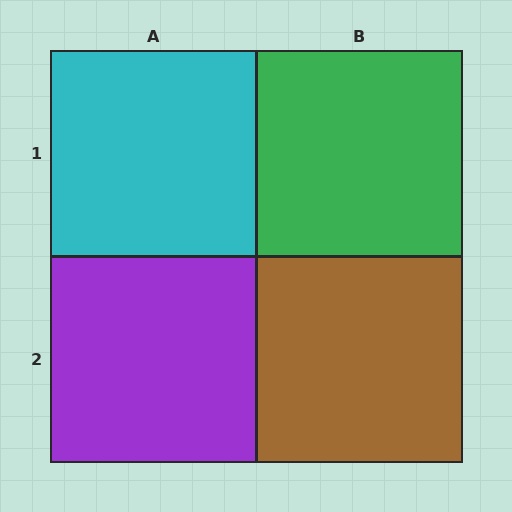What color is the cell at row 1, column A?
Cyan.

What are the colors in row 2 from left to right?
Purple, brown.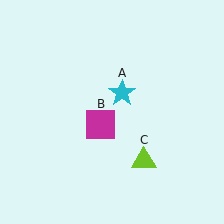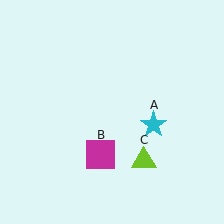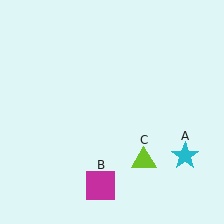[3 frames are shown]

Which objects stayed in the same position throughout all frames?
Lime triangle (object C) remained stationary.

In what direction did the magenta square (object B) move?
The magenta square (object B) moved down.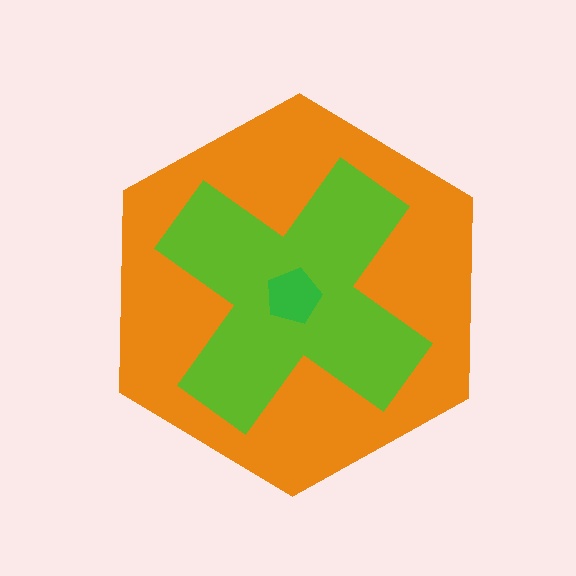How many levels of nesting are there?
3.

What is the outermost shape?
The orange hexagon.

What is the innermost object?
The green pentagon.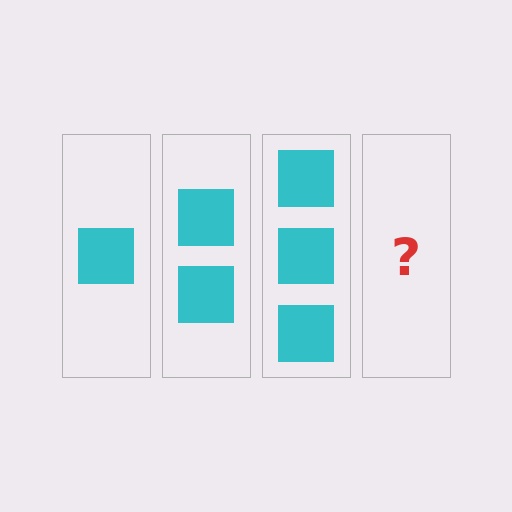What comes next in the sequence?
The next element should be 4 squares.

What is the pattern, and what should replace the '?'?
The pattern is that each step adds one more square. The '?' should be 4 squares.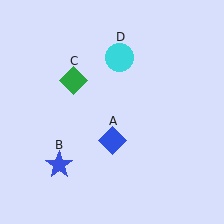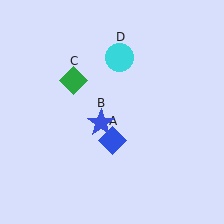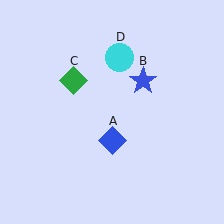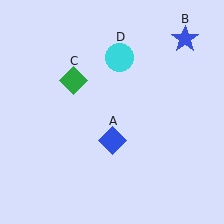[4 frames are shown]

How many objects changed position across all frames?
1 object changed position: blue star (object B).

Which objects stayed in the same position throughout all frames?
Blue diamond (object A) and green diamond (object C) and cyan circle (object D) remained stationary.